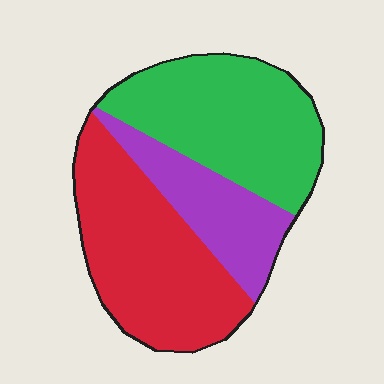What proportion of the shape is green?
Green takes up about three eighths (3/8) of the shape.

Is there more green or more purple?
Green.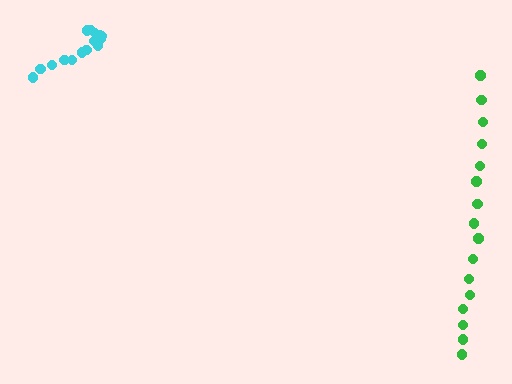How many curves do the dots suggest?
There are 2 distinct paths.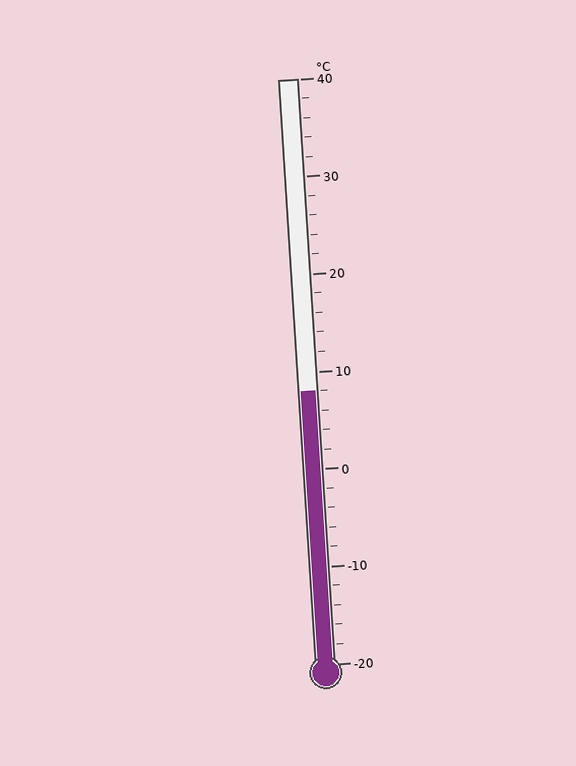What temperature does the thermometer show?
The thermometer shows approximately 8°C.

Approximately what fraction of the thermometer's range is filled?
The thermometer is filled to approximately 45% of its range.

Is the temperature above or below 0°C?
The temperature is above 0°C.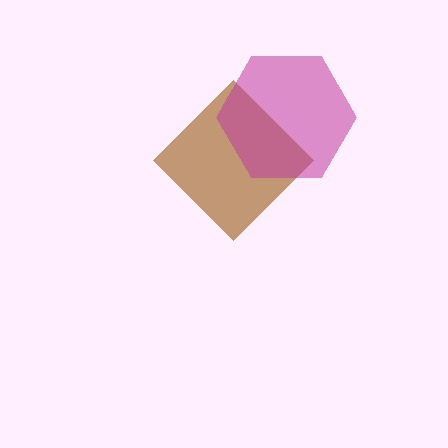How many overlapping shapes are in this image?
There are 2 overlapping shapes in the image.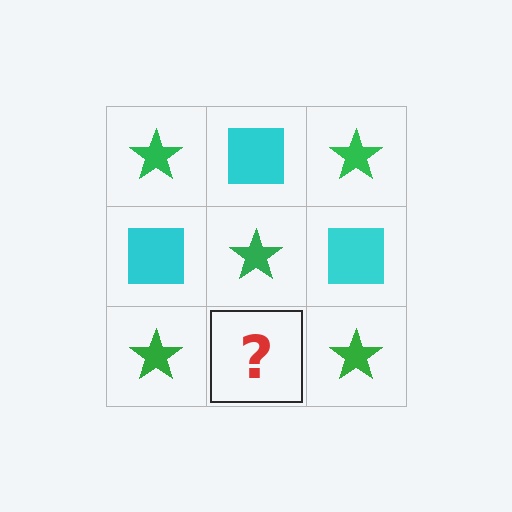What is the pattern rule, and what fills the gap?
The rule is that it alternates green star and cyan square in a checkerboard pattern. The gap should be filled with a cyan square.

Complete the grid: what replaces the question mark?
The question mark should be replaced with a cyan square.